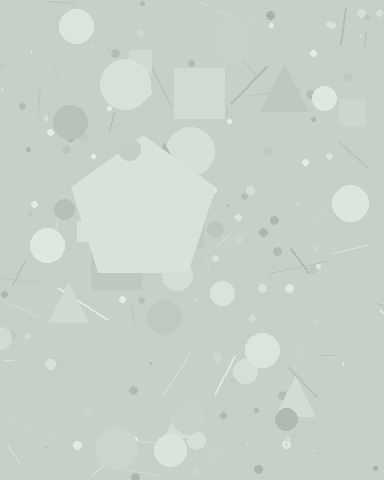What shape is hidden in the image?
A pentagon is hidden in the image.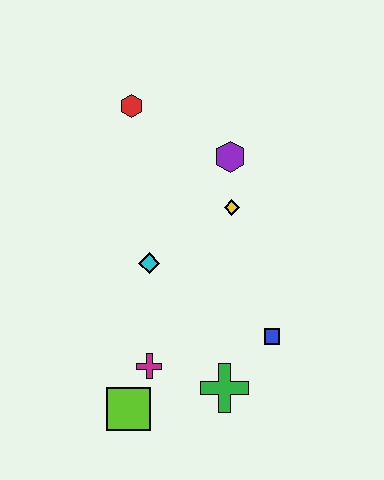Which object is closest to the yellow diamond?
The purple hexagon is closest to the yellow diamond.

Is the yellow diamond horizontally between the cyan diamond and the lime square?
No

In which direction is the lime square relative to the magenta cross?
The lime square is below the magenta cross.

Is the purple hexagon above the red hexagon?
No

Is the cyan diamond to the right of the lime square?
Yes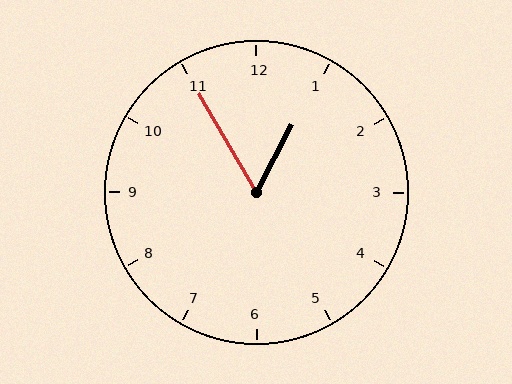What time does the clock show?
12:55.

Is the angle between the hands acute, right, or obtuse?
It is acute.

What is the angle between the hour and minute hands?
Approximately 58 degrees.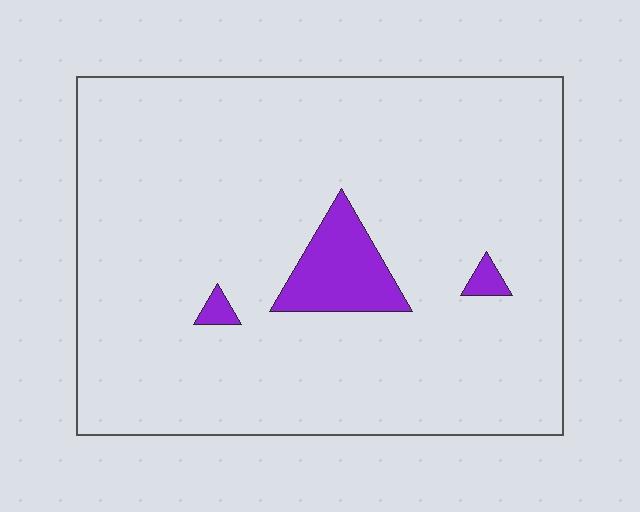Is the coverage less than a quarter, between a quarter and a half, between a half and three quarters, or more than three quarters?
Less than a quarter.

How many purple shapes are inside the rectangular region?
3.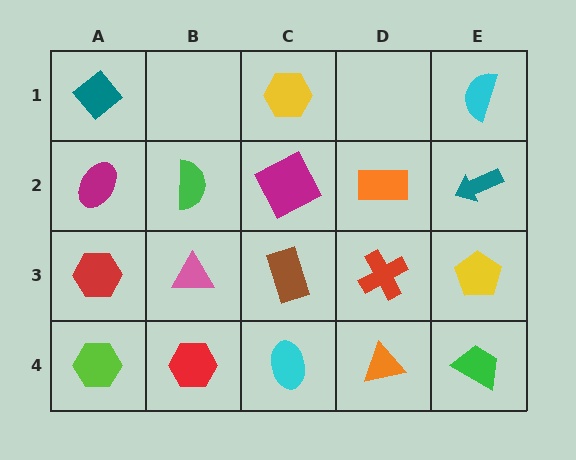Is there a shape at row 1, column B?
No, that cell is empty.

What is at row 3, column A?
A red hexagon.